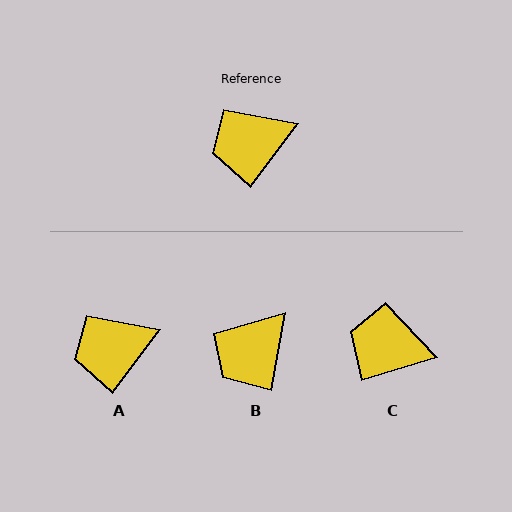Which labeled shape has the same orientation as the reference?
A.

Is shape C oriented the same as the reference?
No, it is off by about 36 degrees.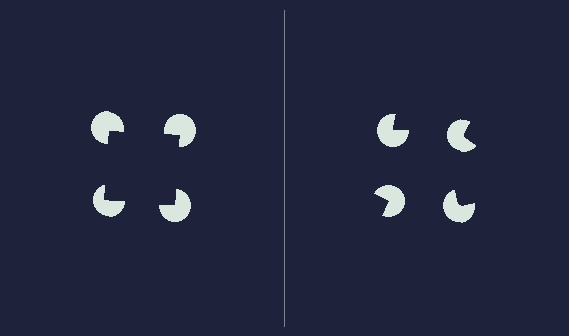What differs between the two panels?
The pac-man discs are positioned identically on both sides; only the wedge orientations differ. On the left they align to a square; on the right they are misaligned.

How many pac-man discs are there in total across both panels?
8 — 4 on each side.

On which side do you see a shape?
An illusory square appears on the left side. On the right side the wedge cuts are rotated, so no coherent shape forms.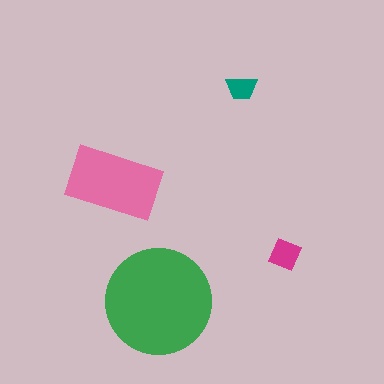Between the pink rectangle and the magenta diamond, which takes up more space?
The pink rectangle.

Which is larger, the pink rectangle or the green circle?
The green circle.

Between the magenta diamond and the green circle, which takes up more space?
The green circle.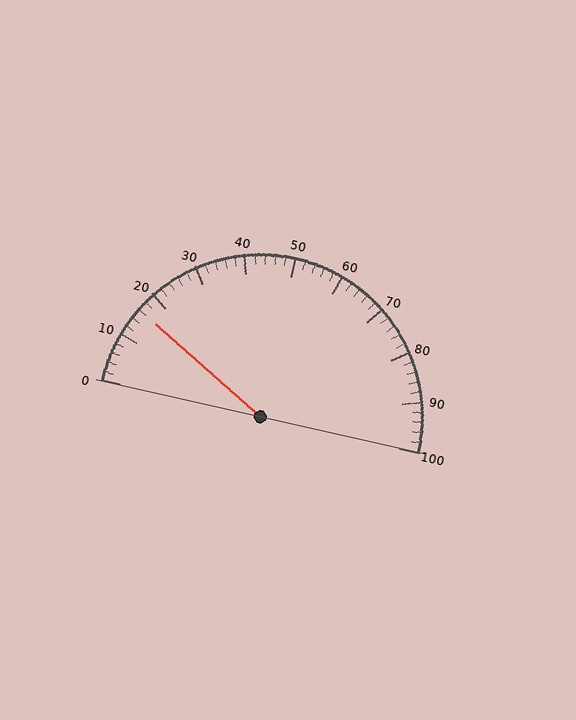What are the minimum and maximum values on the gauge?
The gauge ranges from 0 to 100.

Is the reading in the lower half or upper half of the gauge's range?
The reading is in the lower half of the range (0 to 100).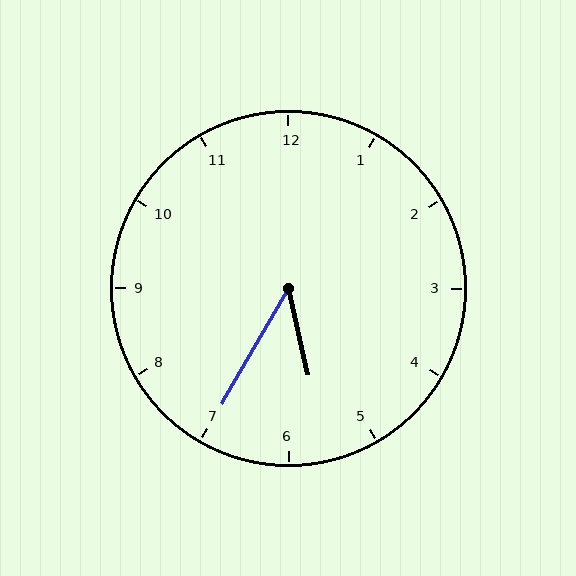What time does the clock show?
5:35.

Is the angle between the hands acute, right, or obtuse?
It is acute.